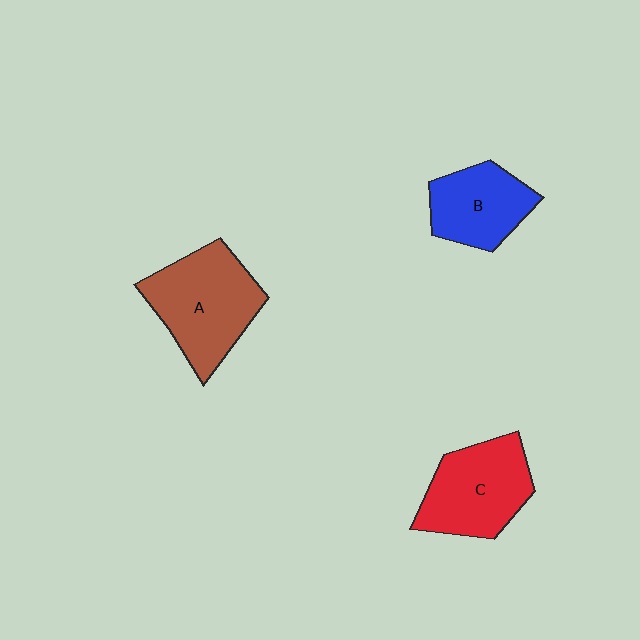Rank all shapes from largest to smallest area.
From largest to smallest: A (brown), C (red), B (blue).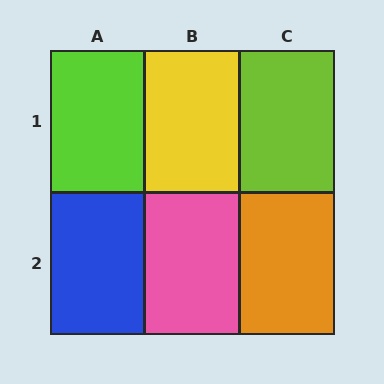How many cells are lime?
2 cells are lime.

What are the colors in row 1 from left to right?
Lime, yellow, lime.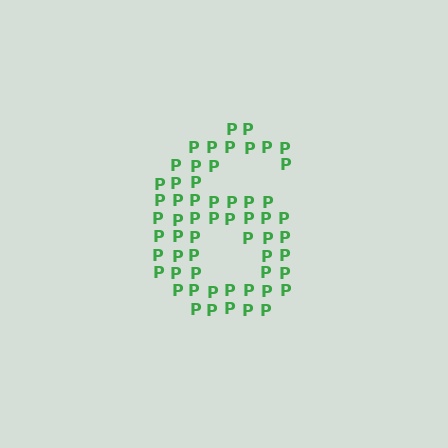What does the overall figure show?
The overall figure shows the digit 6.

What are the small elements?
The small elements are letter P's.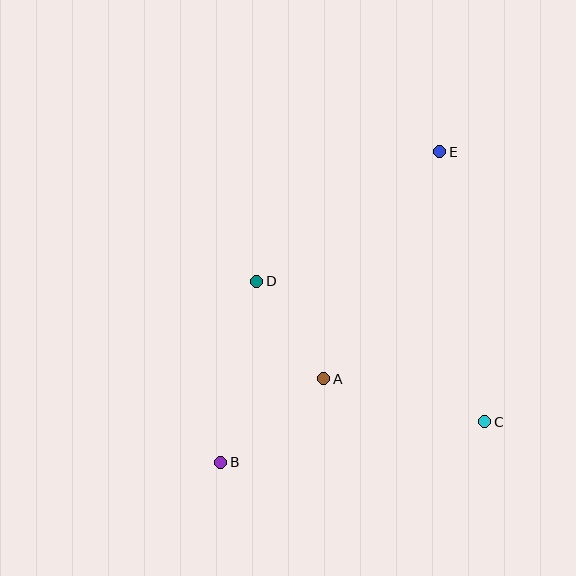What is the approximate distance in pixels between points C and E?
The distance between C and E is approximately 274 pixels.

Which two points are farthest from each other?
Points B and E are farthest from each other.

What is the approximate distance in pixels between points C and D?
The distance between C and D is approximately 267 pixels.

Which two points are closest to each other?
Points A and D are closest to each other.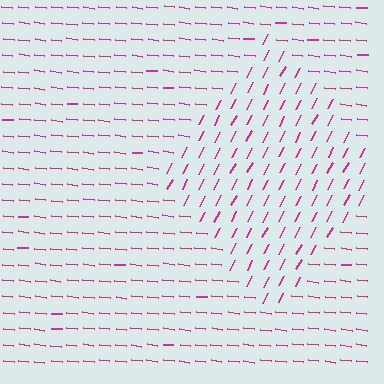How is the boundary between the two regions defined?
The boundary is defined purely by a change in line orientation (approximately 69 degrees difference). All lines are the same color and thickness.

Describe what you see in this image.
The image is filled with small magenta line segments. A diamond region in the image has lines oriented differently from the surrounding lines, creating a visible texture boundary.